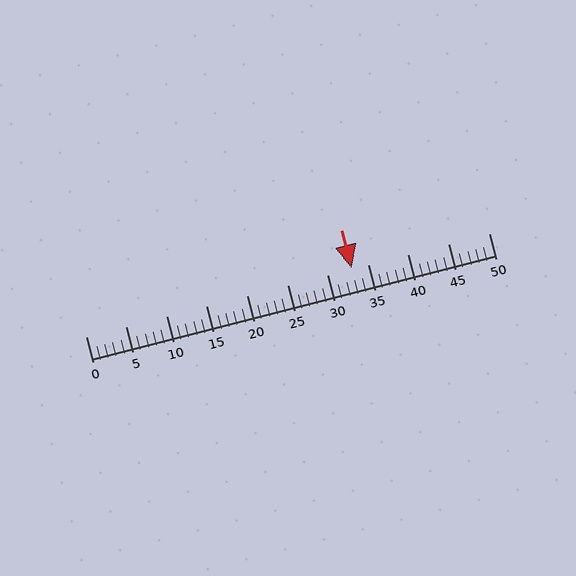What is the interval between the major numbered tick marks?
The major tick marks are spaced 5 units apart.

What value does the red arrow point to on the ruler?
The red arrow points to approximately 33.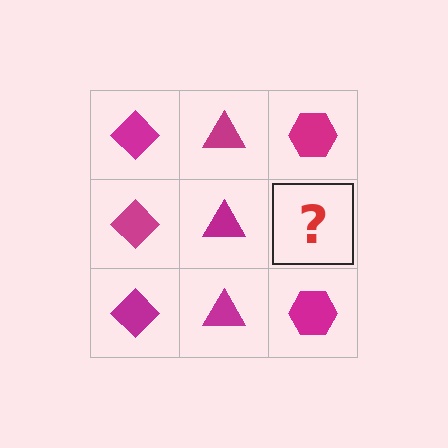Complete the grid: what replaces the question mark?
The question mark should be replaced with a magenta hexagon.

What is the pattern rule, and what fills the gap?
The rule is that each column has a consistent shape. The gap should be filled with a magenta hexagon.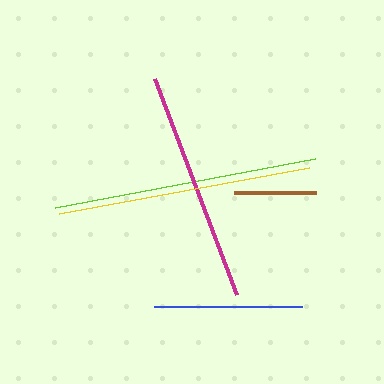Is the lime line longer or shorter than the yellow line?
The lime line is longer than the yellow line.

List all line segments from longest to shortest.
From longest to shortest: lime, yellow, magenta, blue, brown.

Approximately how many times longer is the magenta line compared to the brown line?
The magenta line is approximately 2.8 times the length of the brown line.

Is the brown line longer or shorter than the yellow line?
The yellow line is longer than the brown line.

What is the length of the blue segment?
The blue segment is approximately 148 pixels long.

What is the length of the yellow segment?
The yellow segment is approximately 254 pixels long.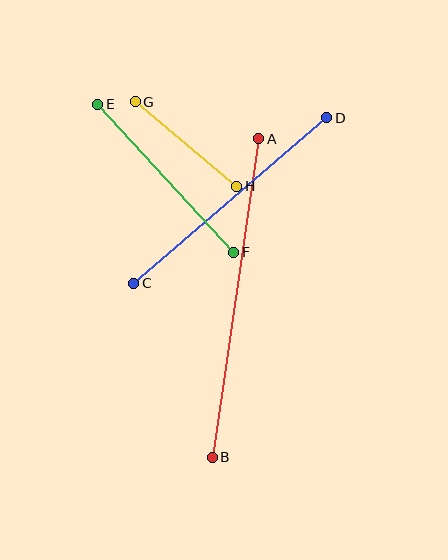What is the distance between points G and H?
The distance is approximately 132 pixels.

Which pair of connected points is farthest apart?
Points A and B are farthest apart.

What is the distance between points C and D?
The distance is approximately 254 pixels.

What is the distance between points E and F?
The distance is approximately 201 pixels.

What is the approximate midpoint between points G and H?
The midpoint is at approximately (186, 144) pixels.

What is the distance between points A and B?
The distance is approximately 322 pixels.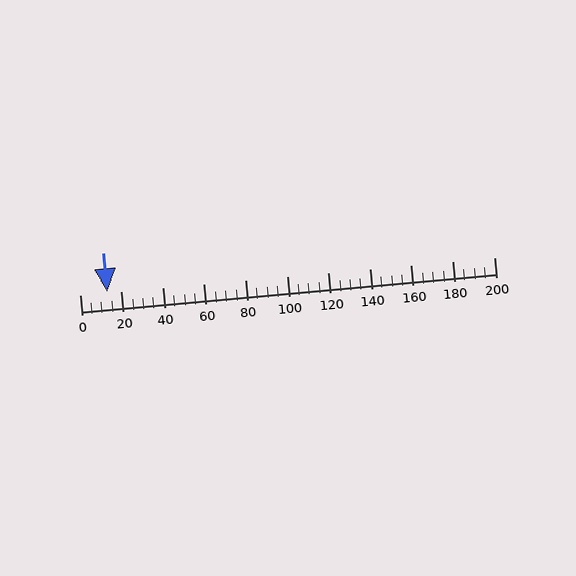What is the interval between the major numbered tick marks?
The major tick marks are spaced 20 units apart.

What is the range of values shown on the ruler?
The ruler shows values from 0 to 200.